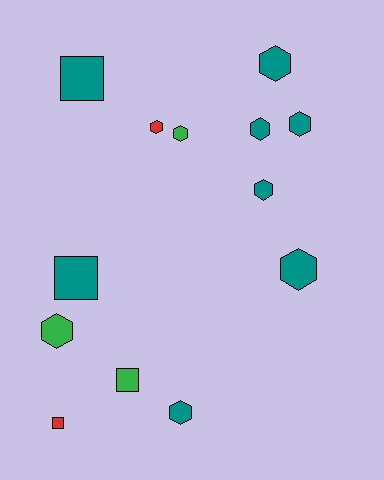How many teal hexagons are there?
There are 6 teal hexagons.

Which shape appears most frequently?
Hexagon, with 9 objects.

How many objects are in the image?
There are 13 objects.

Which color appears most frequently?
Teal, with 8 objects.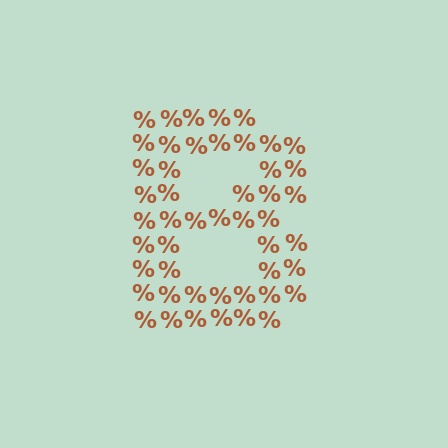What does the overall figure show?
The overall figure shows the letter B.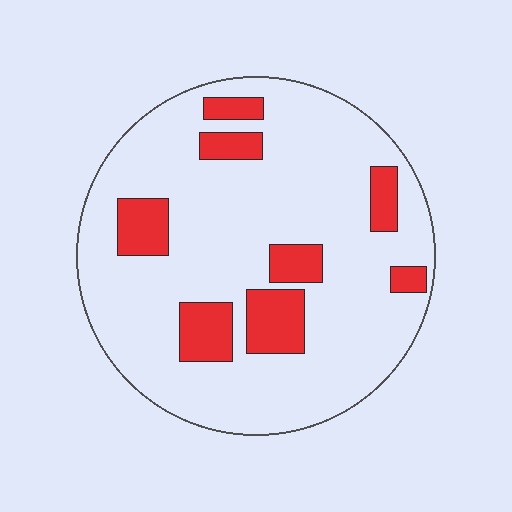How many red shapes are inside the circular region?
8.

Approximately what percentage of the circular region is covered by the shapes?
Approximately 20%.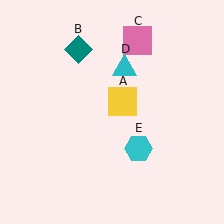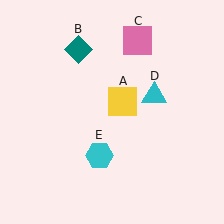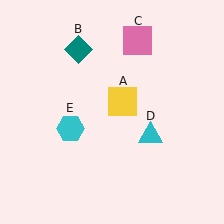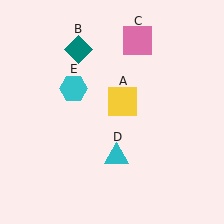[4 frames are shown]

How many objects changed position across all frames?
2 objects changed position: cyan triangle (object D), cyan hexagon (object E).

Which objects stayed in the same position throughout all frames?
Yellow square (object A) and teal diamond (object B) and pink square (object C) remained stationary.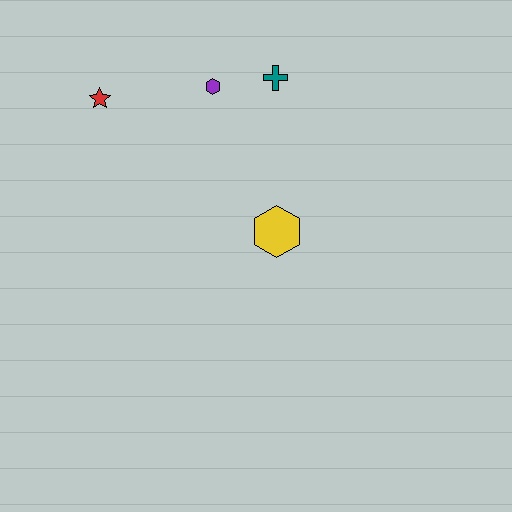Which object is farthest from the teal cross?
The red star is farthest from the teal cross.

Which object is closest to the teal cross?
The purple hexagon is closest to the teal cross.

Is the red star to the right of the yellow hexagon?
No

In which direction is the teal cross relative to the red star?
The teal cross is to the right of the red star.